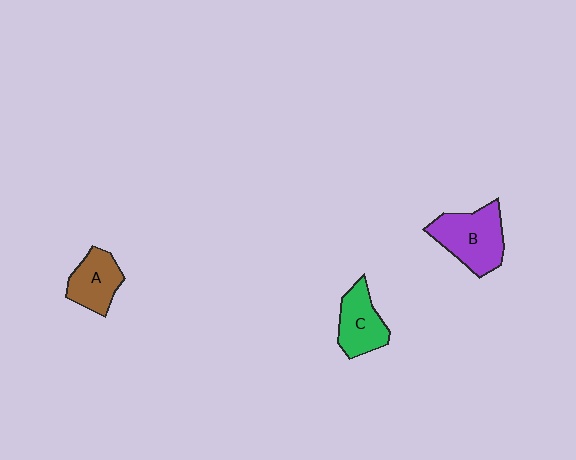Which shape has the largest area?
Shape B (purple).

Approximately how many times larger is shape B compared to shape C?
Approximately 1.3 times.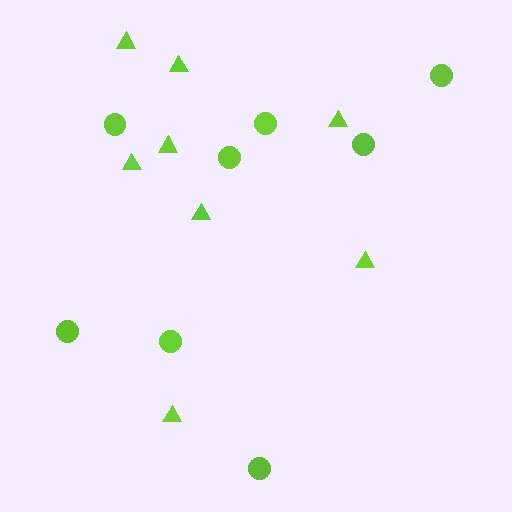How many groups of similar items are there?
There are 2 groups: one group of circles (8) and one group of triangles (8).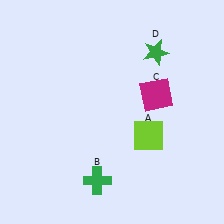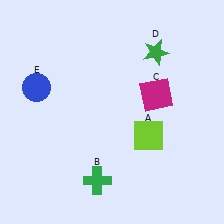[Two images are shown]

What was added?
A blue circle (E) was added in Image 2.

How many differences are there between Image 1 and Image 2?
There is 1 difference between the two images.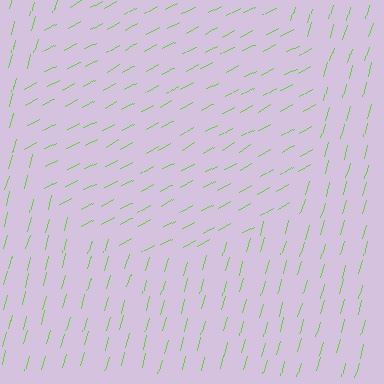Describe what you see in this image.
The image is filled with small lime line segments. A circle region in the image has lines oriented differently from the surrounding lines, creating a visible texture boundary.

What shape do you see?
I see a circle.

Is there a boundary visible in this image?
Yes, there is a texture boundary formed by a change in line orientation.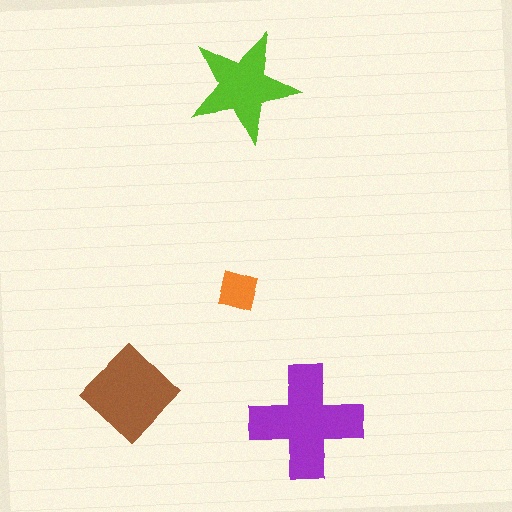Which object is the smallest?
The orange square.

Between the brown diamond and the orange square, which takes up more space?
The brown diamond.